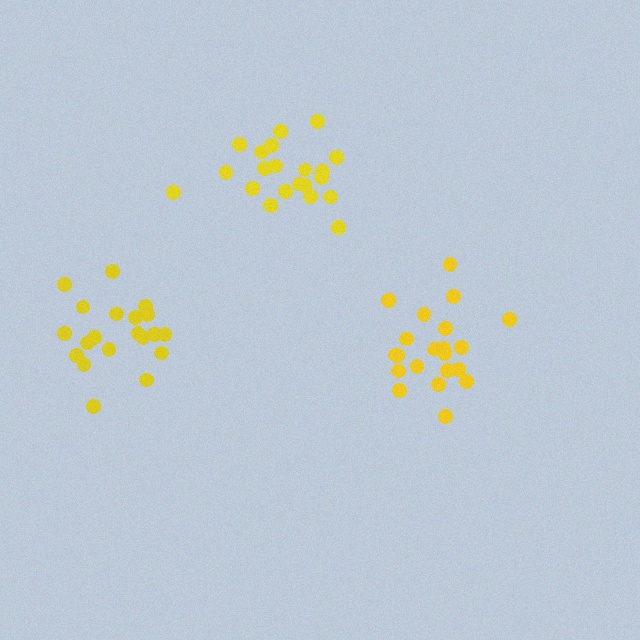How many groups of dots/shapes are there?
There are 3 groups.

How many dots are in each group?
Group 1: 21 dots, Group 2: 21 dots, Group 3: 20 dots (62 total).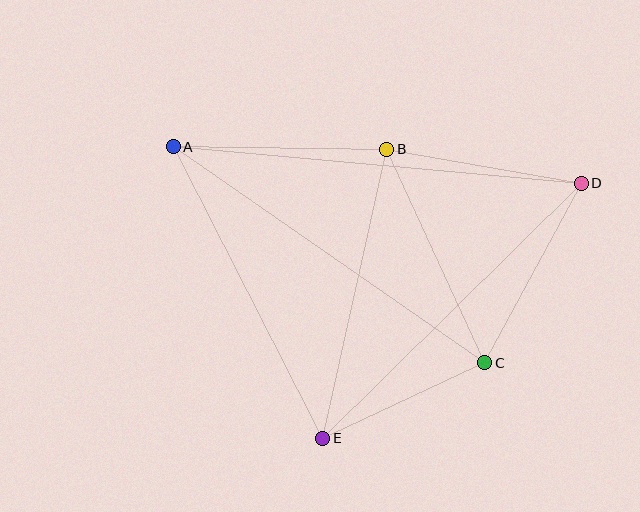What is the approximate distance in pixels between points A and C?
The distance between A and C is approximately 379 pixels.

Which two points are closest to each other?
Points C and E are closest to each other.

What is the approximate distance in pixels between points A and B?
The distance between A and B is approximately 214 pixels.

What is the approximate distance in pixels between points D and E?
The distance between D and E is approximately 363 pixels.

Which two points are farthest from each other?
Points A and D are farthest from each other.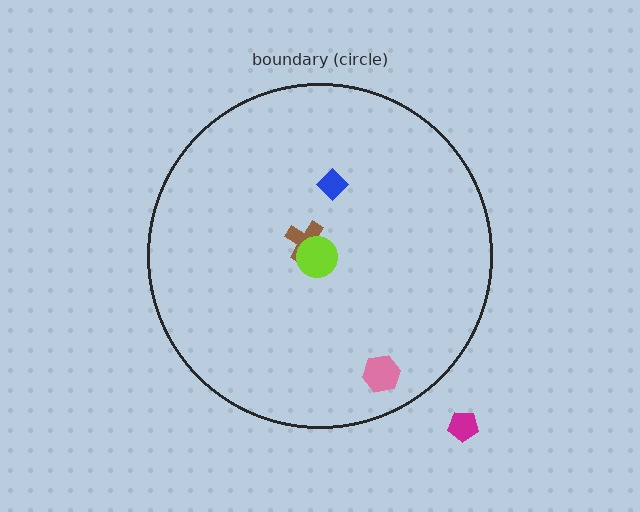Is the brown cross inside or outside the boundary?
Inside.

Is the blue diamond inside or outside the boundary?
Inside.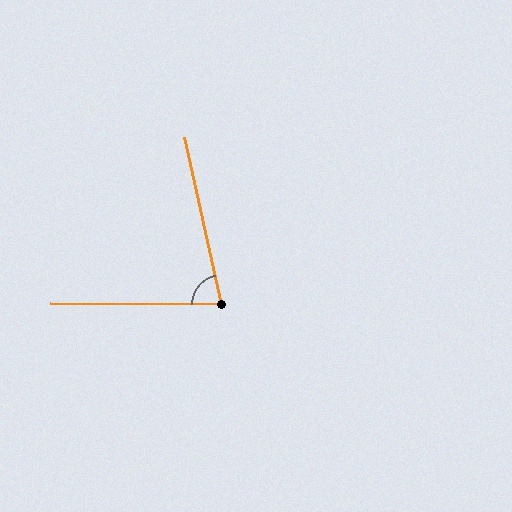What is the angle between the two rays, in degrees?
Approximately 77 degrees.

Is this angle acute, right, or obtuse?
It is acute.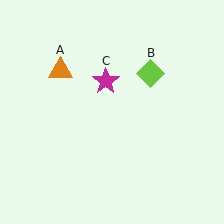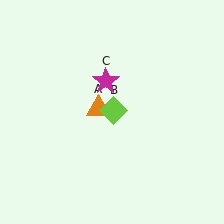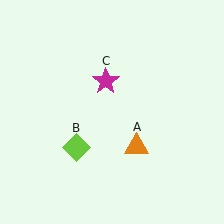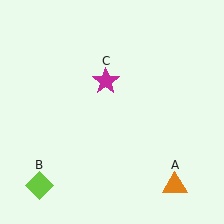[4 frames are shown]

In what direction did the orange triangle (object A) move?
The orange triangle (object A) moved down and to the right.